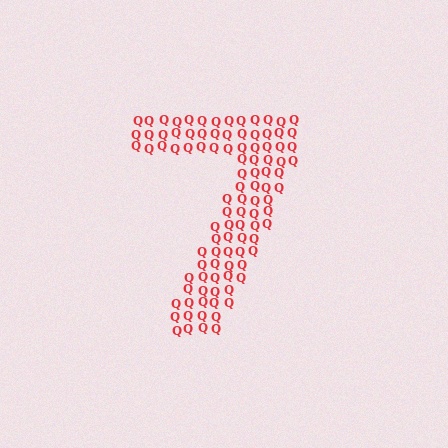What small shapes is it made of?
It is made of small letter Q's.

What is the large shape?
The large shape is the digit 7.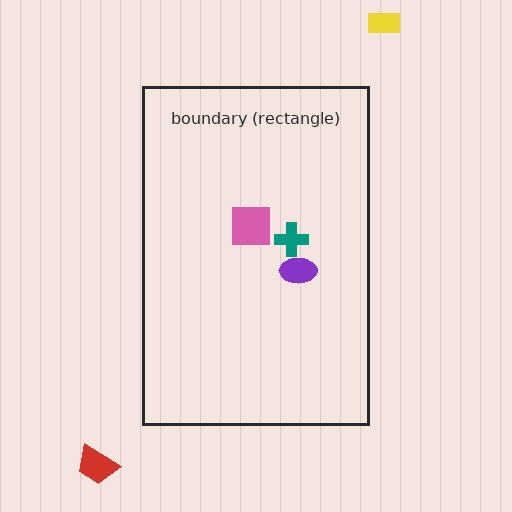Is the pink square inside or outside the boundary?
Inside.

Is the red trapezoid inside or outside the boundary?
Outside.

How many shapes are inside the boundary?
3 inside, 2 outside.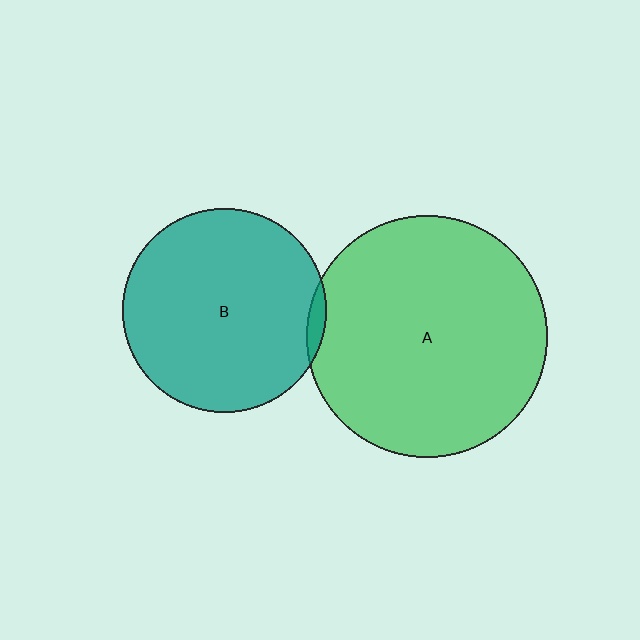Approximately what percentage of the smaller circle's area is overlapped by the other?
Approximately 5%.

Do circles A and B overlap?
Yes.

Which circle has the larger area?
Circle A (green).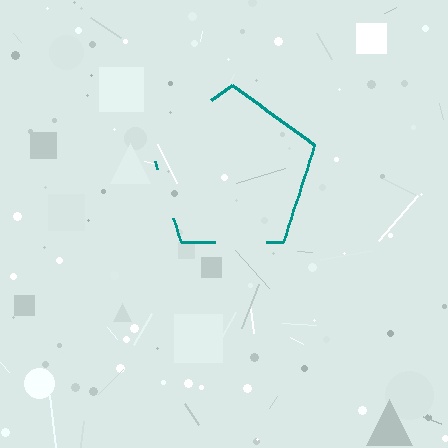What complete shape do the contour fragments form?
The contour fragments form a pentagon.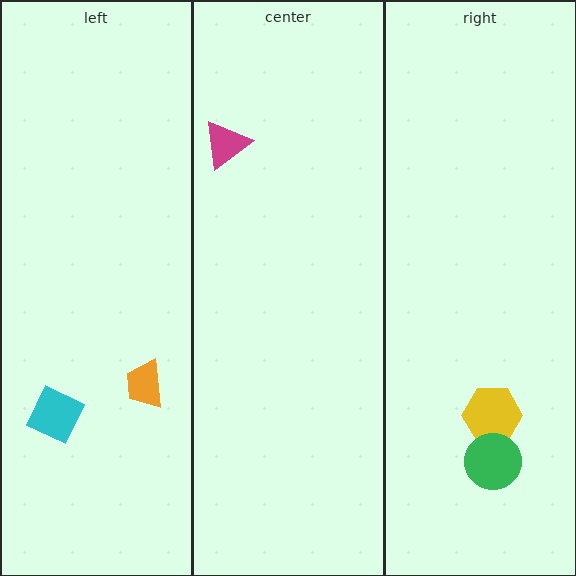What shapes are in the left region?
The cyan diamond, the orange trapezoid.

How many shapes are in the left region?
2.